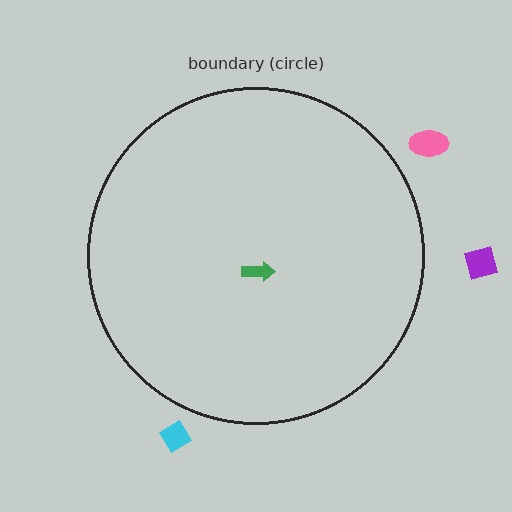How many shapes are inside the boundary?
1 inside, 3 outside.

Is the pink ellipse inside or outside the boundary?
Outside.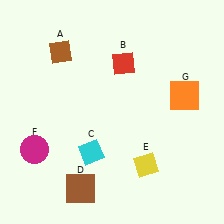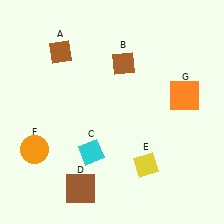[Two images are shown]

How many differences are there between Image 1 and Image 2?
There are 2 differences between the two images.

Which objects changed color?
B changed from red to brown. F changed from magenta to orange.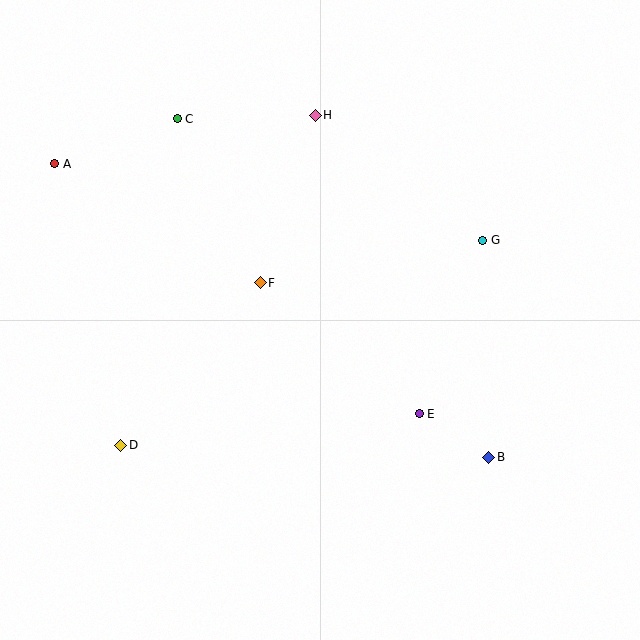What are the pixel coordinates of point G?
Point G is at (483, 240).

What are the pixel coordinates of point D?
Point D is at (121, 445).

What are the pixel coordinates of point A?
Point A is at (55, 164).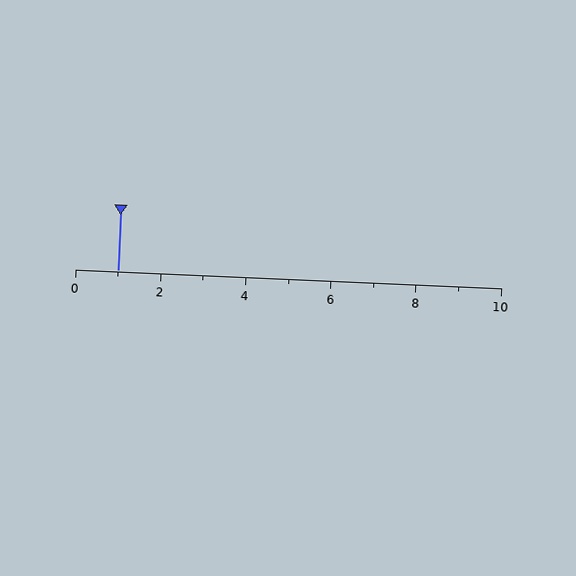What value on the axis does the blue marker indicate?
The marker indicates approximately 1.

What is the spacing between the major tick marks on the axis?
The major ticks are spaced 2 apart.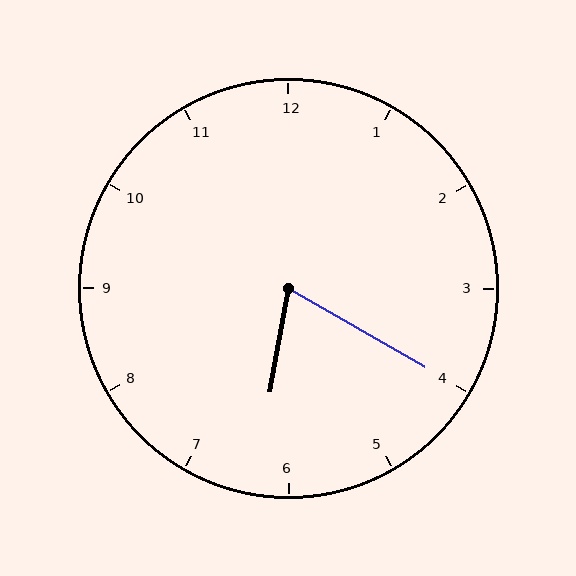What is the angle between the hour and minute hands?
Approximately 70 degrees.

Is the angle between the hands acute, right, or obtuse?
It is acute.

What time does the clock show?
6:20.